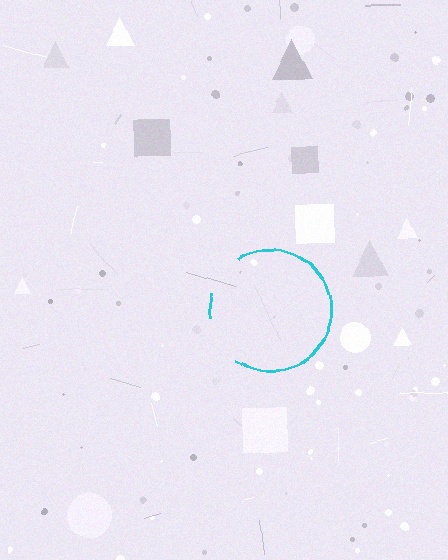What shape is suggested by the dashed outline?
The dashed outline suggests a circle.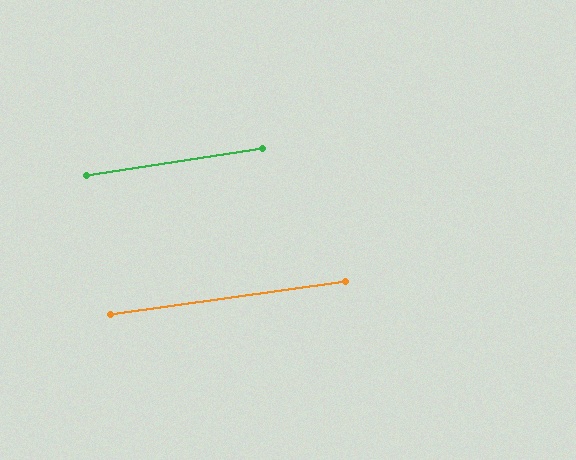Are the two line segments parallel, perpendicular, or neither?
Parallel — their directions differ by only 0.7°.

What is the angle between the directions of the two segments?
Approximately 1 degree.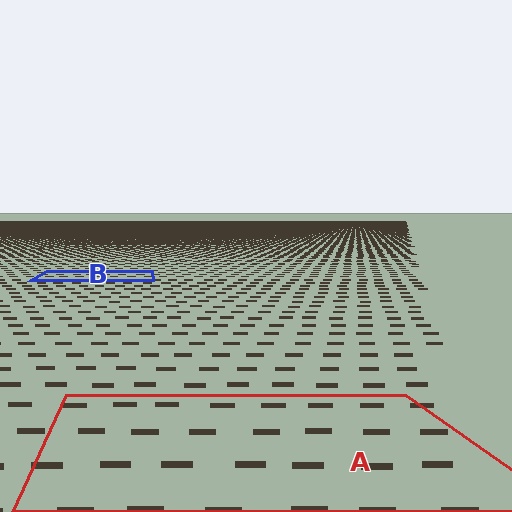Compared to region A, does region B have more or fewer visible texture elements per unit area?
Region B has more texture elements per unit area — they are packed more densely because it is farther away.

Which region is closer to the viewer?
Region A is closer. The texture elements there are larger and more spread out.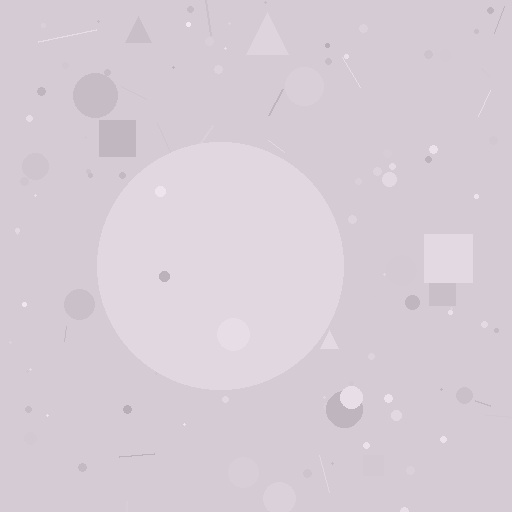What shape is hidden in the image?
A circle is hidden in the image.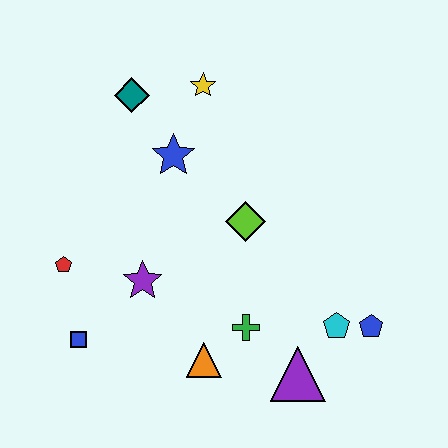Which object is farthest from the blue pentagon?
The teal diamond is farthest from the blue pentagon.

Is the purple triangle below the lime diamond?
Yes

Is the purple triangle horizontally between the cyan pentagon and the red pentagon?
Yes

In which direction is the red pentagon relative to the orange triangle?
The red pentagon is to the left of the orange triangle.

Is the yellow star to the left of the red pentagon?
No